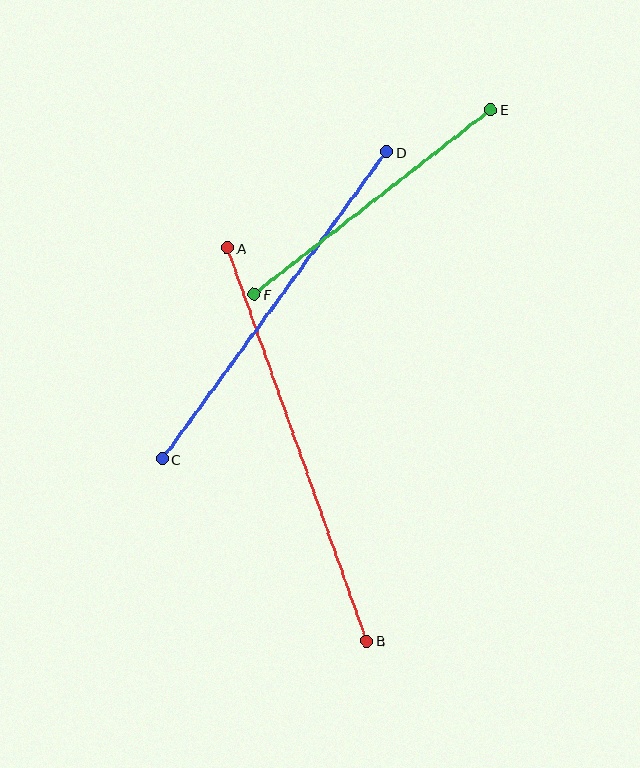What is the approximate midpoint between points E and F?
The midpoint is at approximately (372, 202) pixels.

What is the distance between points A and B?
The distance is approximately 417 pixels.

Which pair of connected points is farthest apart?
Points A and B are farthest apart.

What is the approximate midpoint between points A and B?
The midpoint is at approximately (297, 444) pixels.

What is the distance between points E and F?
The distance is approximately 300 pixels.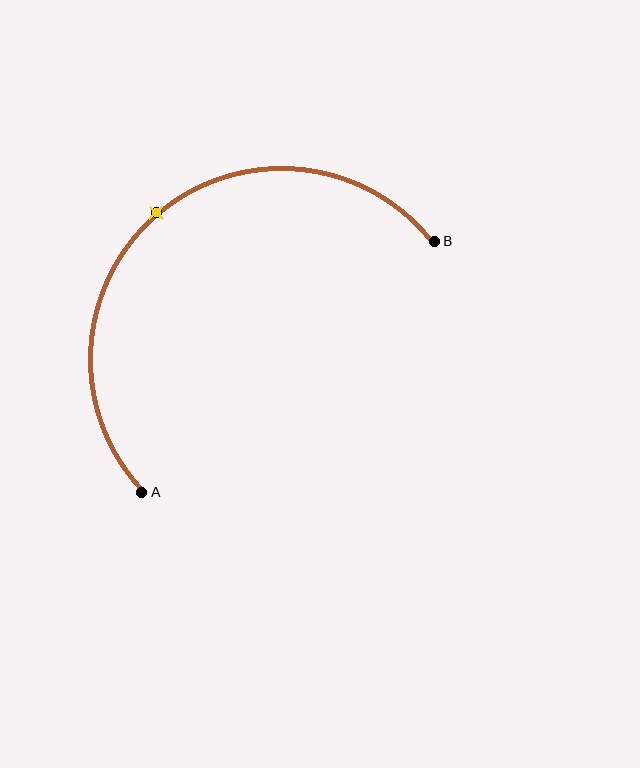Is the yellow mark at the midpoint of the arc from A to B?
Yes. The yellow mark lies on the arc at equal arc-length from both A and B — it is the arc midpoint.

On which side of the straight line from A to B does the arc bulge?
The arc bulges above and to the left of the straight line connecting A and B.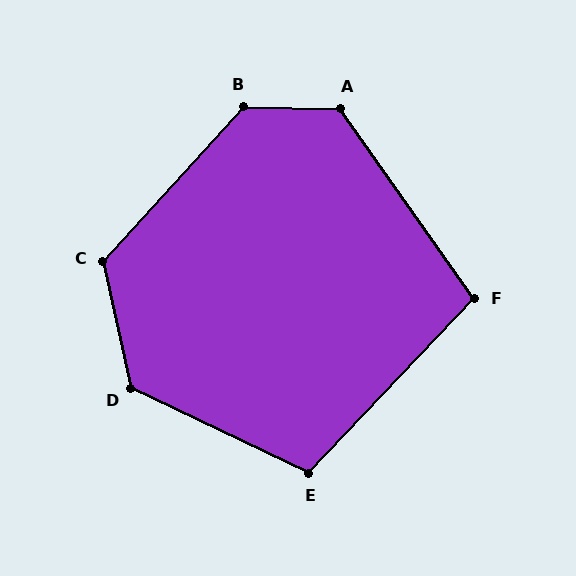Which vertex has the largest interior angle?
B, at approximately 131 degrees.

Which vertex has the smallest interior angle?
F, at approximately 101 degrees.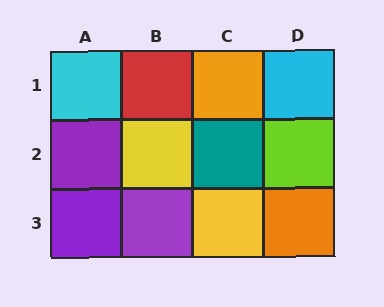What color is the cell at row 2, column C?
Teal.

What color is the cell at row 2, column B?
Yellow.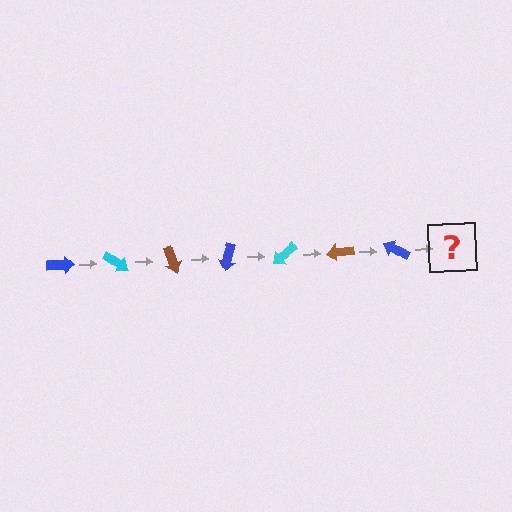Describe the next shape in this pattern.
It should be a cyan arrow, rotated 245 degrees from the start.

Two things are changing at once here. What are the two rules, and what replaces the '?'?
The two rules are that it rotates 35 degrees each step and the color cycles through blue, cyan, and brown. The '?' should be a cyan arrow, rotated 245 degrees from the start.